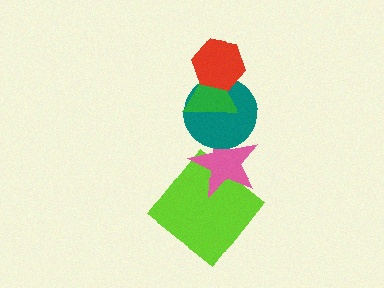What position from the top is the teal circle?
The teal circle is 3rd from the top.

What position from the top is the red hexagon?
The red hexagon is 1st from the top.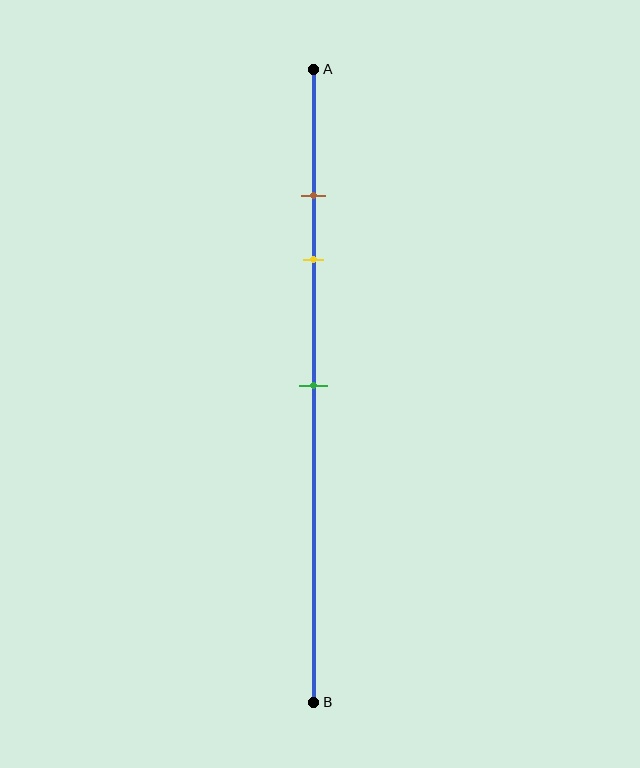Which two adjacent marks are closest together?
The brown and yellow marks are the closest adjacent pair.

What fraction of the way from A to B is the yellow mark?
The yellow mark is approximately 30% (0.3) of the way from A to B.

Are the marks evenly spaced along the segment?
No, the marks are not evenly spaced.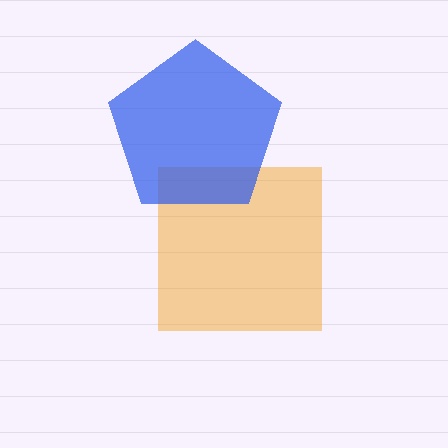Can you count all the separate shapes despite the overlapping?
Yes, there are 2 separate shapes.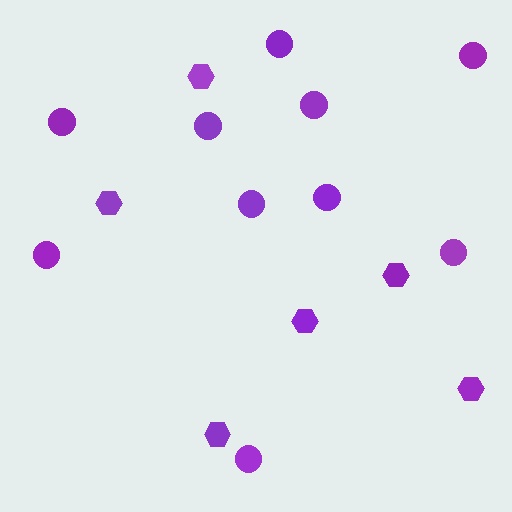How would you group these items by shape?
There are 2 groups: one group of hexagons (6) and one group of circles (10).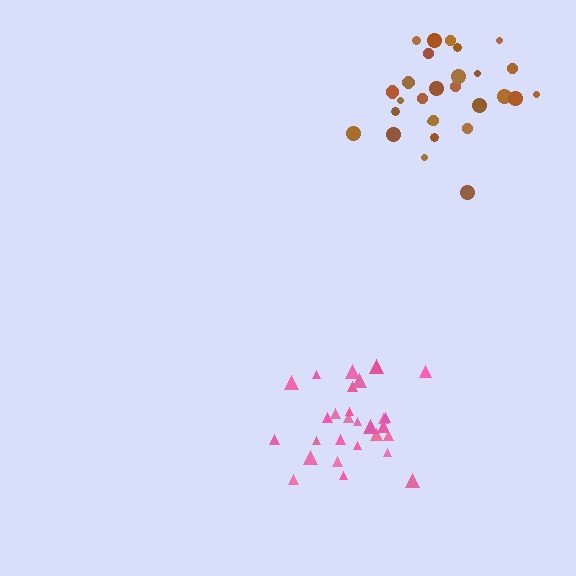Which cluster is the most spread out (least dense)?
Brown.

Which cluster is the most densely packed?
Pink.